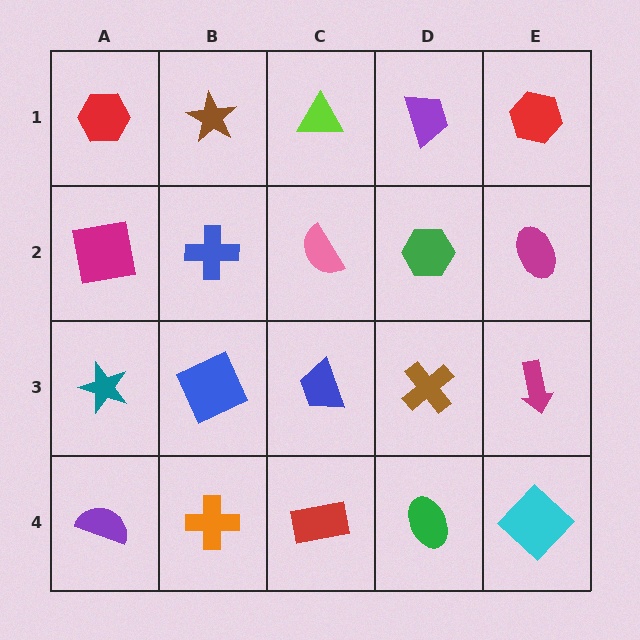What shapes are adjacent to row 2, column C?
A lime triangle (row 1, column C), a blue trapezoid (row 3, column C), a blue cross (row 2, column B), a green hexagon (row 2, column D).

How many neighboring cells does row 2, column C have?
4.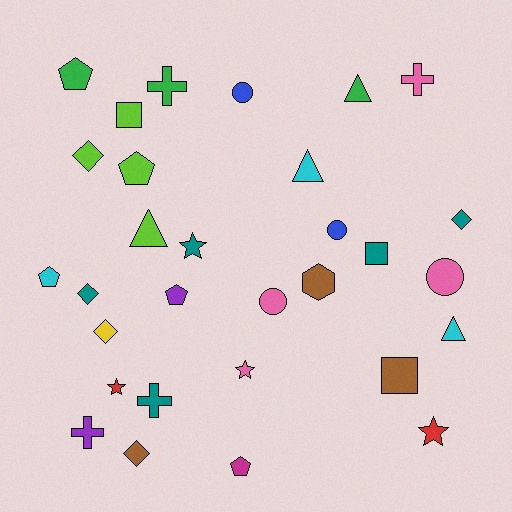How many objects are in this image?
There are 30 objects.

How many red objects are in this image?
There are 2 red objects.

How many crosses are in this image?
There are 4 crosses.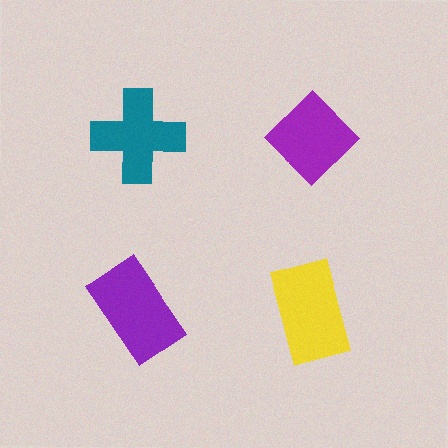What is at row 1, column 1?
A teal cross.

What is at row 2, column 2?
A yellow rectangle.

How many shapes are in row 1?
2 shapes.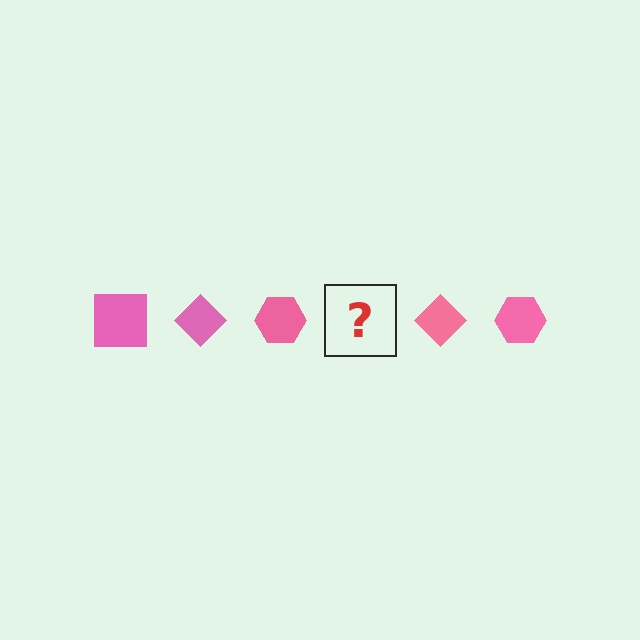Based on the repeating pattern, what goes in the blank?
The blank should be a pink square.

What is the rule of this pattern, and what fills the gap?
The rule is that the pattern cycles through square, diamond, hexagon shapes in pink. The gap should be filled with a pink square.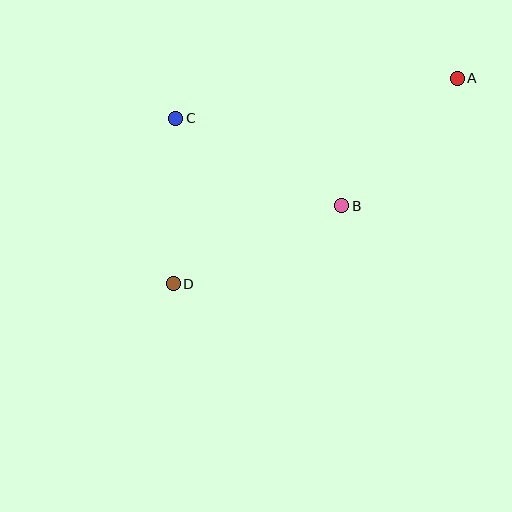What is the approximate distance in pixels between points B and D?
The distance between B and D is approximately 186 pixels.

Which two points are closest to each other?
Points C and D are closest to each other.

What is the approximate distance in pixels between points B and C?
The distance between B and C is approximately 188 pixels.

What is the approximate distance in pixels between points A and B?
The distance between A and B is approximately 172 pixels.